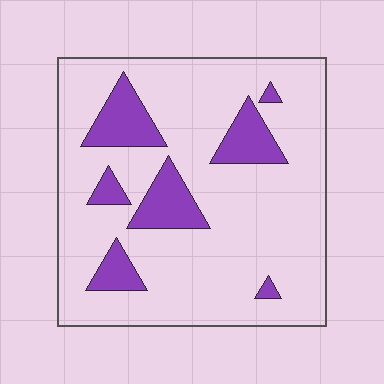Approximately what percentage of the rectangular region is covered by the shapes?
Approximately 15%.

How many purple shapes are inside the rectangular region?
7.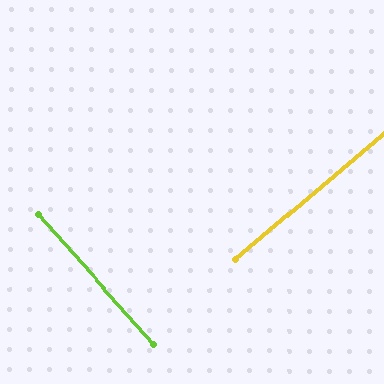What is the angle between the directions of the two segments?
Approximately 89 degrees.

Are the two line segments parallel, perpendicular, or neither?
Perpendicular — they meet at approximately 89°.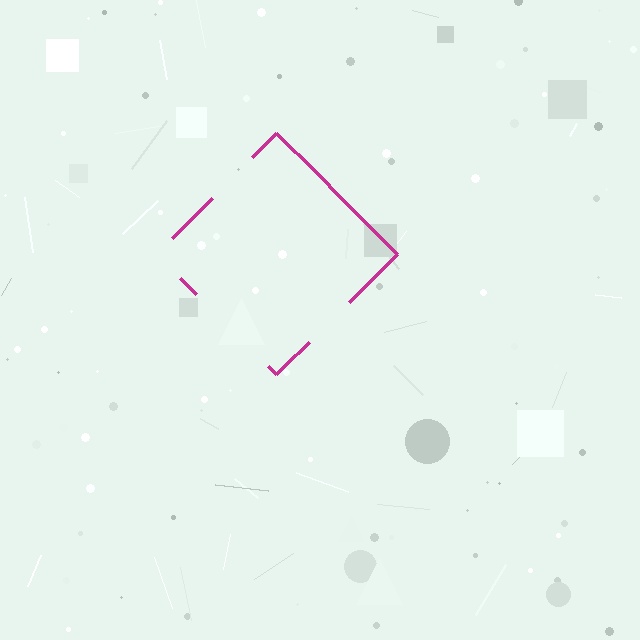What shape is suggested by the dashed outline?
The dashed outline suggests a diamond.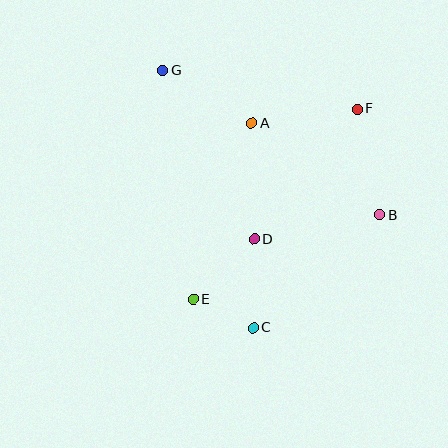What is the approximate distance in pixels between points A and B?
The distance between A and B is approximately 157 pixels.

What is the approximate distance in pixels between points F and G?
The distance between F and G is approximately 198 pixels.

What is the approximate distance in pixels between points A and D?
The distance between A and D is approximately 116 pixels.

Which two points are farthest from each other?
Points C and G are farthest from each other.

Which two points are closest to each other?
Points C and E are closest to each other.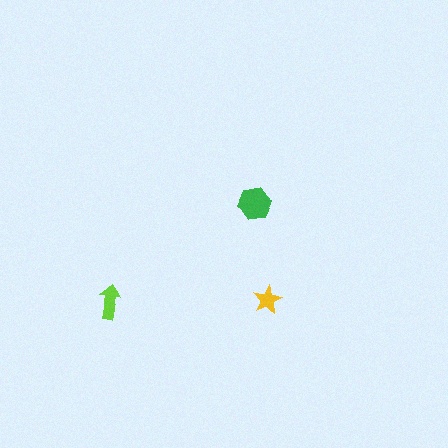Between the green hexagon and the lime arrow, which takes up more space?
The green hexagon.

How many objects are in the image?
There are 3 objects in the image.